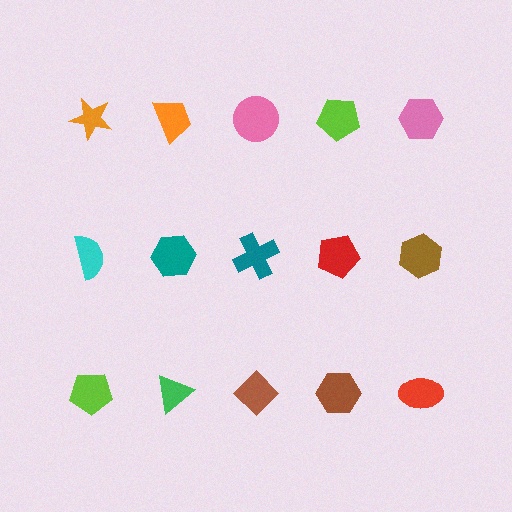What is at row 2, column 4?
A red pentagon.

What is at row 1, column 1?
An orange star.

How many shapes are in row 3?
5 shapes.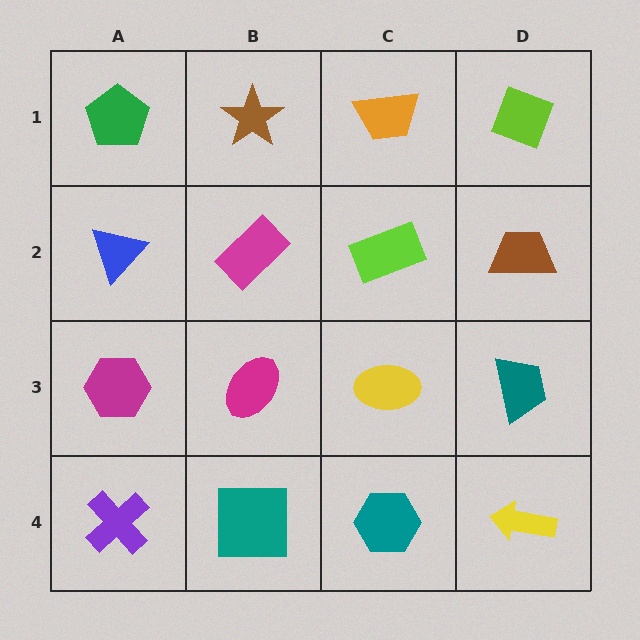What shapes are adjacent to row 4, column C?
A yellow ellipse (row 3, column C), a teal square (row 4, column B), a yellow arrow (row 4, column D).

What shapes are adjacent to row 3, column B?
A magenta rectangle (row 2, column B), a teal square (row 4, column B), a magenta hexagon (row 3, column A), a yellow ellipse (row 3, column C).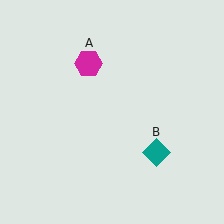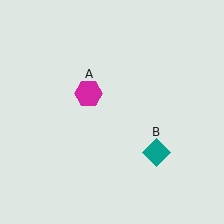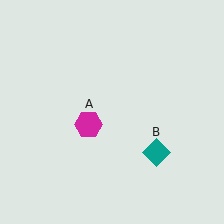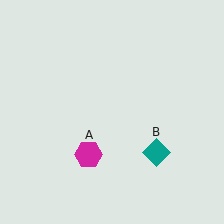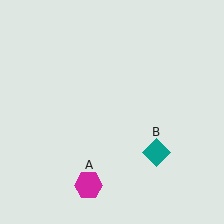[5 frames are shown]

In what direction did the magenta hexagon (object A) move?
The magenta hexagon (object A) moved down.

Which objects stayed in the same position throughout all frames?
Teal diamond (object B) remained stationary.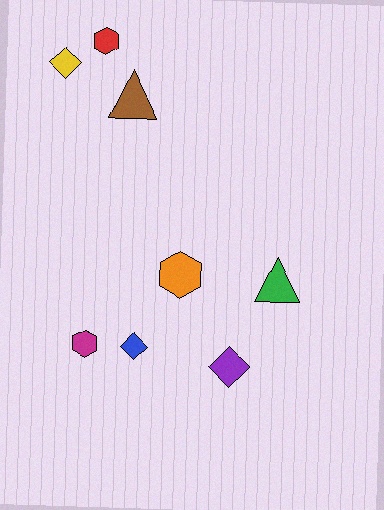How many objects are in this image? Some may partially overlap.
There are 8 objects.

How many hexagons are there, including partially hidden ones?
There are 3 hexagons.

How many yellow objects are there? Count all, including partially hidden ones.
There is 1 yellow object.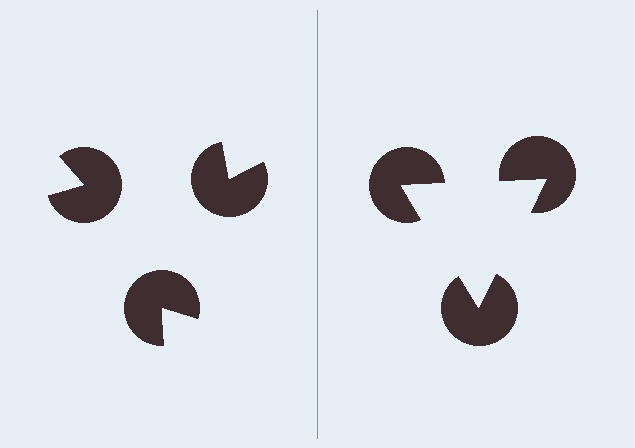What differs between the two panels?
The pac-man discs are positioned identically on both sides; only the wedge orientations differ. On the right they align to a triangle; on the left they are misaligned.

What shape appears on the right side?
An illusory triangle.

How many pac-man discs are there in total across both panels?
6 — 3 on each side.